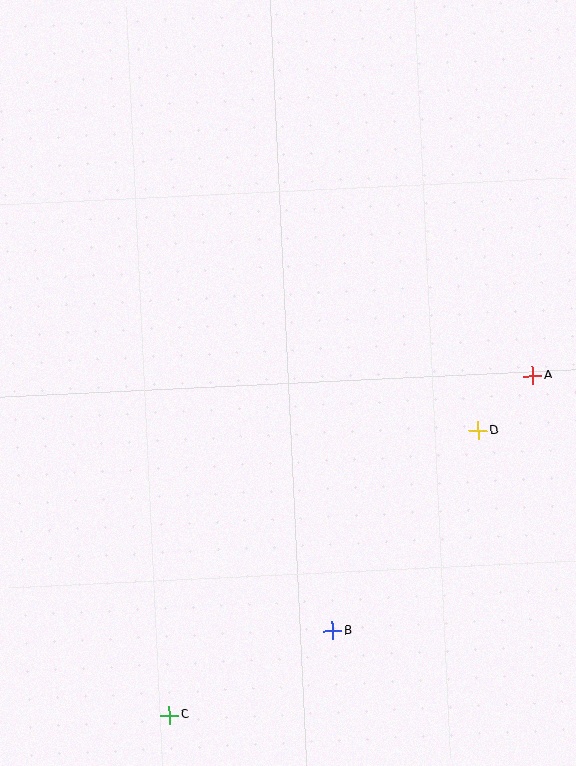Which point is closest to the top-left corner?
Point D is closest to the top-left corner.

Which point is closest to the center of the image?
Point D at (478, 431) is closest to the center.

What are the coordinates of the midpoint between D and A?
The midpoint between D and A is at (505, 403).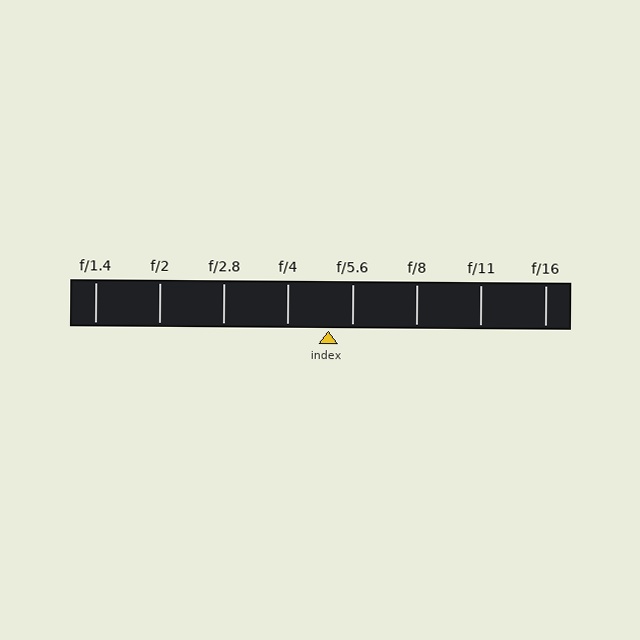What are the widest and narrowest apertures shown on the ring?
The widest aperture shown is f/1.4 and the narrowest is f/16.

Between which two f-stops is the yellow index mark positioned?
The index mark is between f/4 and f/5.6.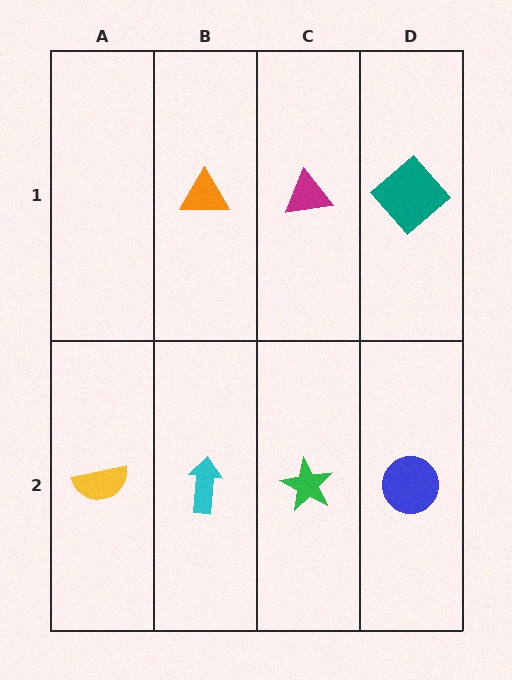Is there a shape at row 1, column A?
No, that cell is empty.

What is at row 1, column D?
A teal diamond.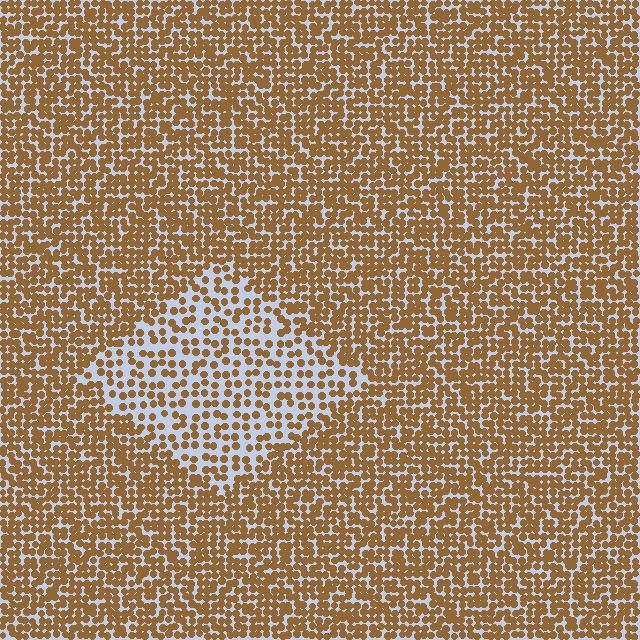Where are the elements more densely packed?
The elements are more densely packed outside the diamond boundary.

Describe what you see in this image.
The image contains small brown elements arranged at two different densities. A diamond-shaped region is visible where the elements are less densely packed than the surrounding area.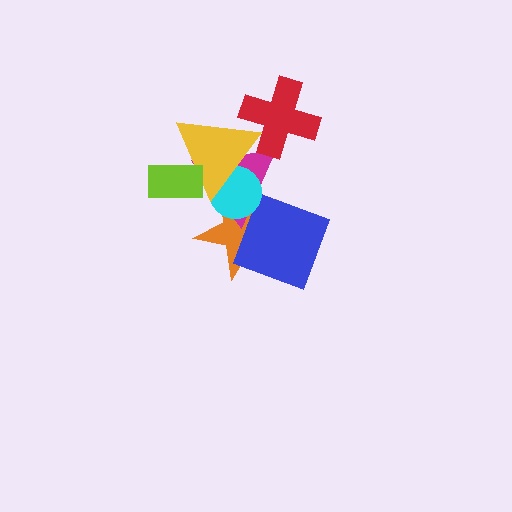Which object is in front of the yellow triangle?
The lime rectangle is in front of the yellow triangle.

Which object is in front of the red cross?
The yellow triangle is in front of the red cross.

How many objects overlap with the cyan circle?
3 objects overlap with the cyan circle.